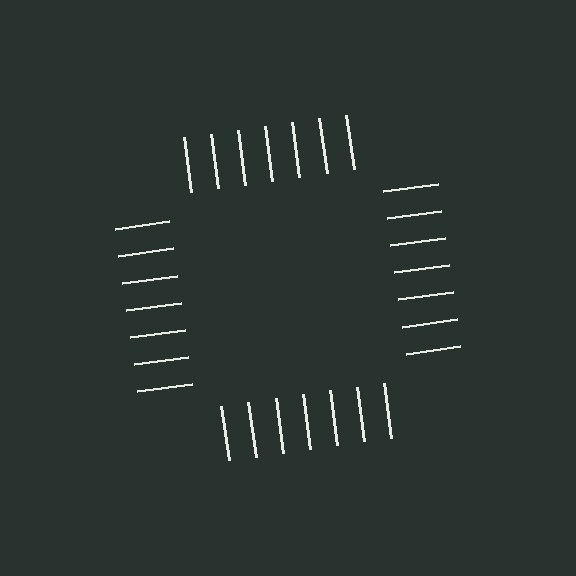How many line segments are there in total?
28 — 7 along each of the 4 edges.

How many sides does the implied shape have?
4 sides — the line-ends trace a square.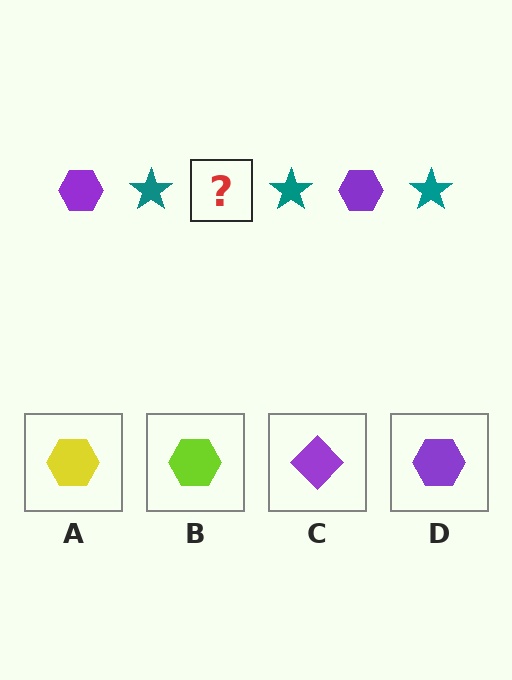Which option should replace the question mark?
Option D.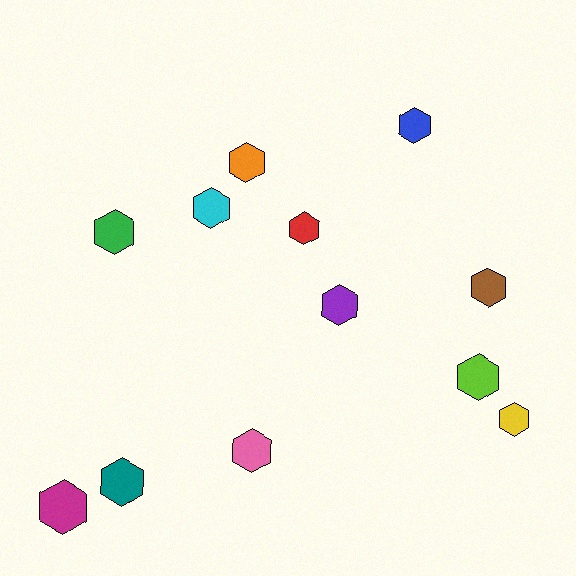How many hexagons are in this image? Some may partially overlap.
There are 12 hexagons.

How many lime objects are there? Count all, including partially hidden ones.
There is 1 lime object.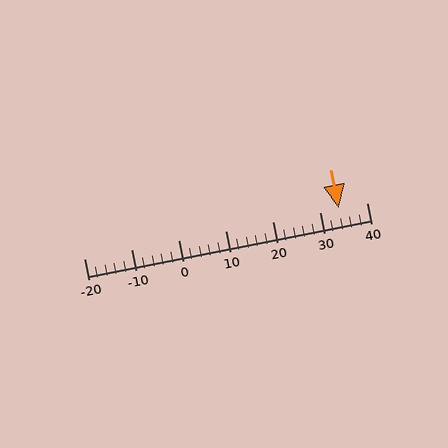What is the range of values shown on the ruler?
The ruler shows values from -20 to 40.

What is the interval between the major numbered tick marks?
The major tick marks are spaced 10 units apart.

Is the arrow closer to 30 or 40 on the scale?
The arrow is closer to 30.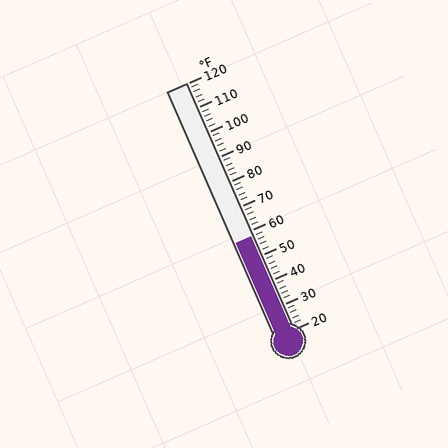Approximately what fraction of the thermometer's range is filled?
The thermometer is filled to approximately 40% of its range.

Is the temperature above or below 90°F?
The temperature is below 90°F.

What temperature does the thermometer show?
The thermometer shows approximately 58°F.